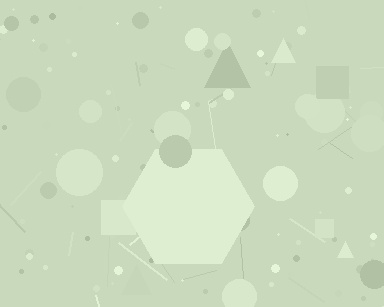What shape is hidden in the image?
A hexagon is hidden in the image.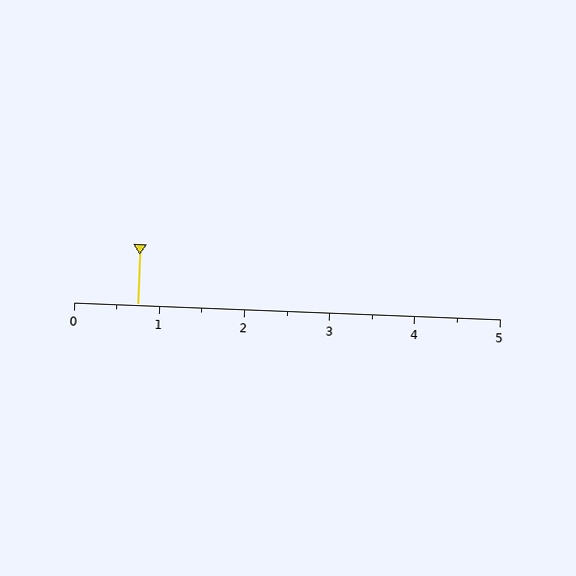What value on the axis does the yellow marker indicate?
The marker indicates approximately 0.8.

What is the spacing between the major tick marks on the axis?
The major ticks are spaced 1 apart.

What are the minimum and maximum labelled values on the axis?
The axis runs from 0 to 5.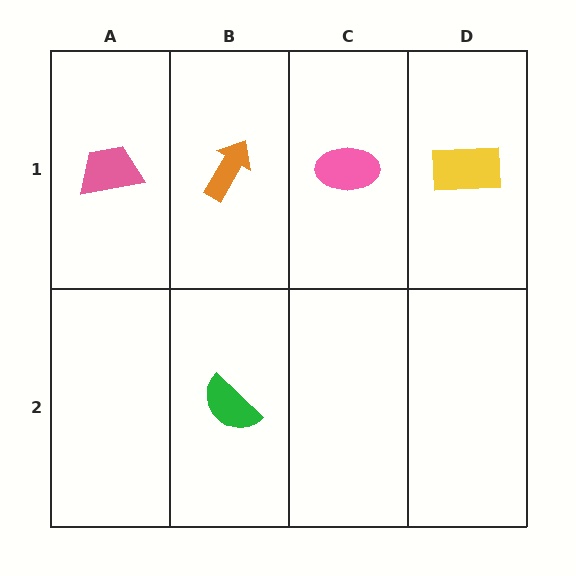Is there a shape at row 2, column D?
No, that cell is empty.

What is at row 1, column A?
A pink trapezoid.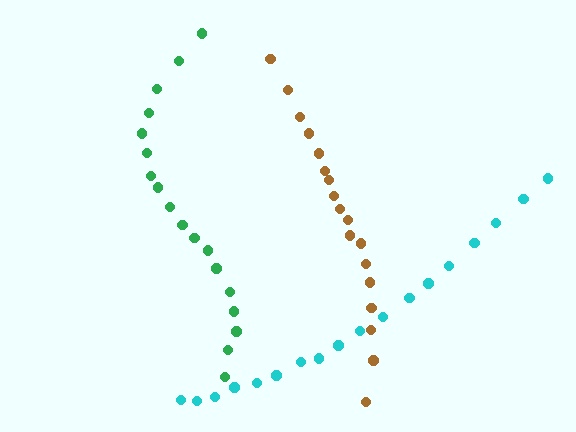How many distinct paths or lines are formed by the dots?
There are 3 distinct paths.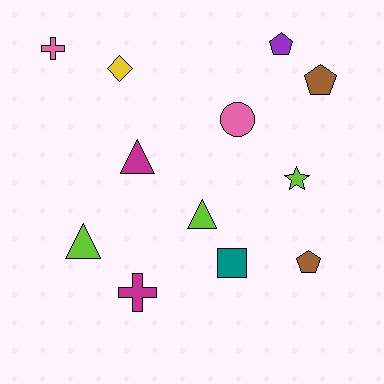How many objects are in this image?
There are 12 objects.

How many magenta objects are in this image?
There are 2 magenta objects.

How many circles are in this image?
There is 1 circle.